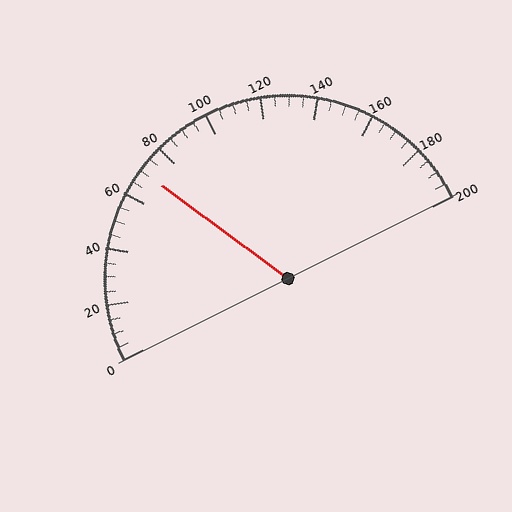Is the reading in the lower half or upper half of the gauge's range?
The reading is in the lower half of the range (0 to 200).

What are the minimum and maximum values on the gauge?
The gauge ranges from 0 to 200.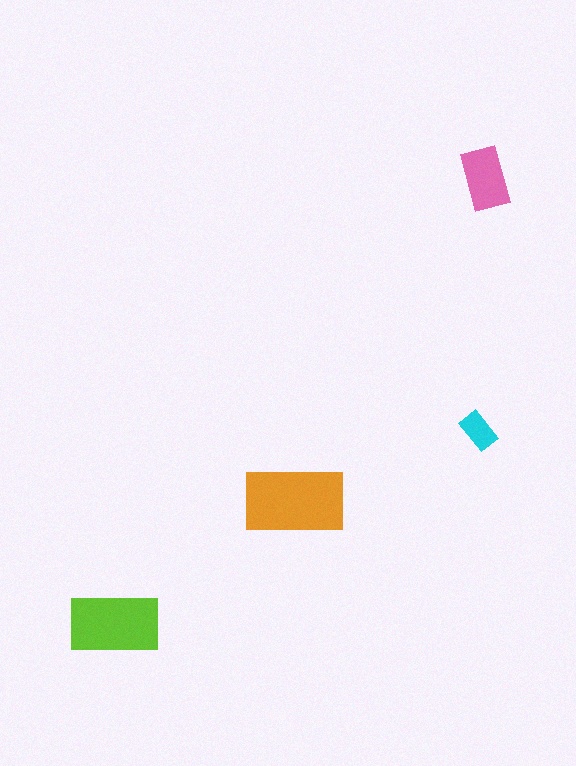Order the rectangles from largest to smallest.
the orange one, the lime one, the pink one, the cyan one.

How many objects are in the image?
There are 4 objects in the image.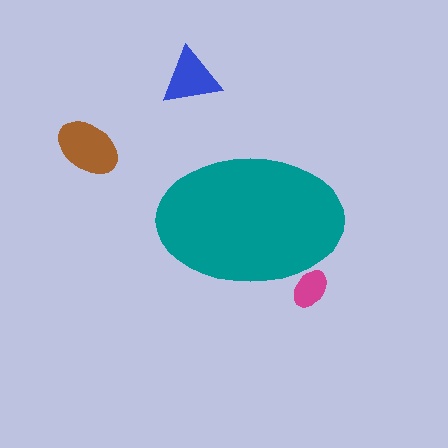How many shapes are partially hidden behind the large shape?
1 shape is partially hidden.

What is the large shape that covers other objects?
A teal ellipse.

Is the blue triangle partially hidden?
No, the blue triangle is fully visible.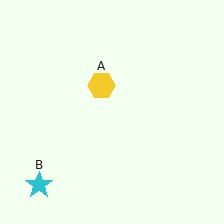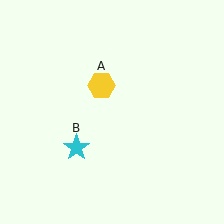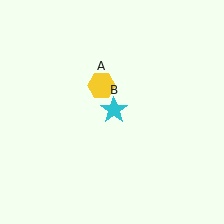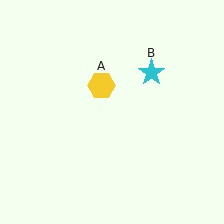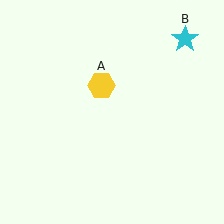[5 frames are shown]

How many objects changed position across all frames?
1 object changed position: cyan star (object B).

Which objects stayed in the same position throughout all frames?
Yellow hexagon (object A) remained stationary.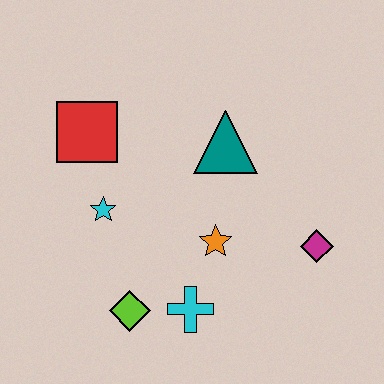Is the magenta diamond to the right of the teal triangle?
Yes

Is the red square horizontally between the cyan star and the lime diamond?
No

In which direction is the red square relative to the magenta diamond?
The red square is to the left of the magenta diamond.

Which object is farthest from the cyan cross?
The red square is farthest from the cyan cross.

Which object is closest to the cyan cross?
The lime diamond is closest to the cyan cross.